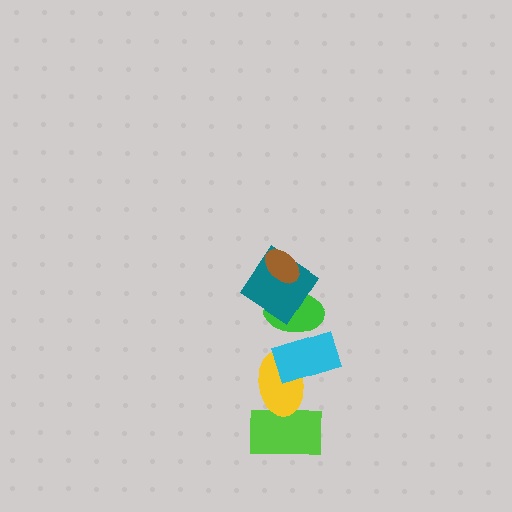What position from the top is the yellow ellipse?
The yellow ellipse is 5th from the top.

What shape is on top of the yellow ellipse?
The cyan rectangle is on top of the yellow ellipse.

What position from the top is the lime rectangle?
The lime rectangle is 6th from the top.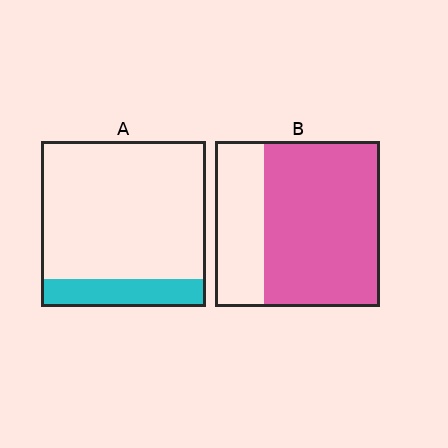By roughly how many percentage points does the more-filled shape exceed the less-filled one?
By roughly 55 percentage points (B over A).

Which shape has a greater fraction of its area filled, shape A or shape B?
Shape B.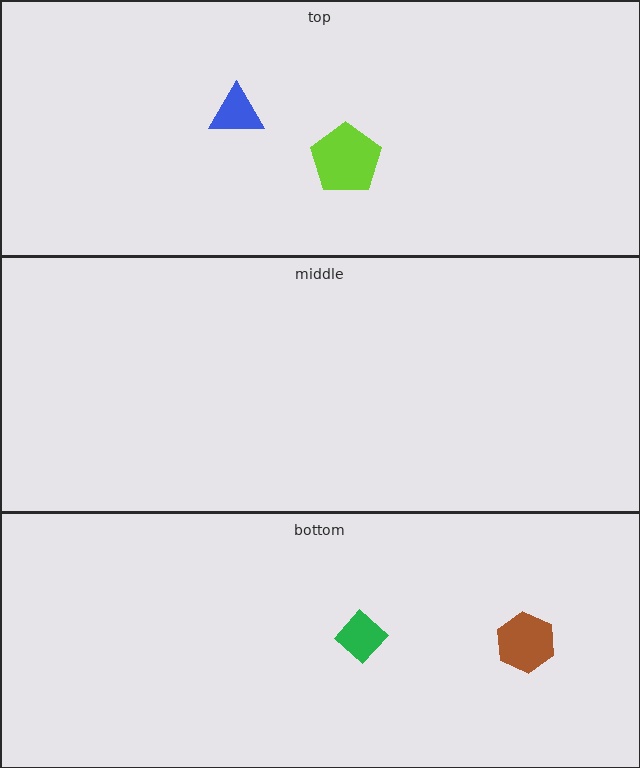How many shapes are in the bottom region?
2.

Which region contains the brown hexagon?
The bottom region.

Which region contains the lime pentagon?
The top region.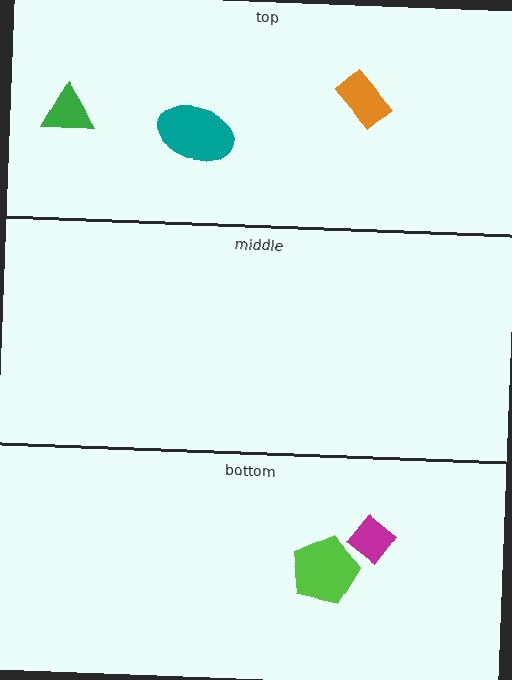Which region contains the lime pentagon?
The bottom region.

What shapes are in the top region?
The green triangle, the orange rectangle, the teal ellipse.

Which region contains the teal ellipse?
The top region.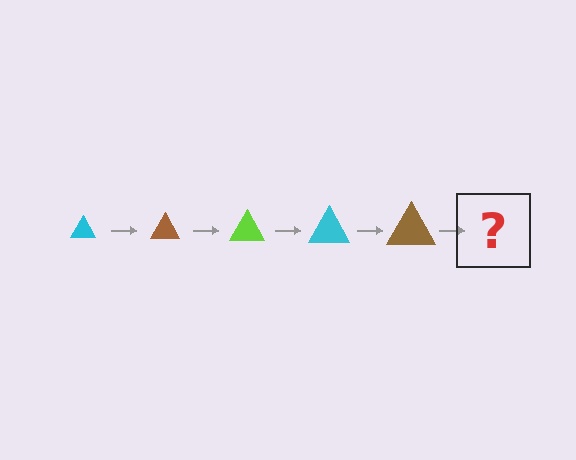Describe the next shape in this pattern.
It should be a lime triangle, larger than the previous one.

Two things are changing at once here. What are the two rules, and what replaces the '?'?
The two rules are that the triangle grows larger each step and the color cycles through cyan, brown, and lime. The '?' should be a lime triangle, larger than the previous one.